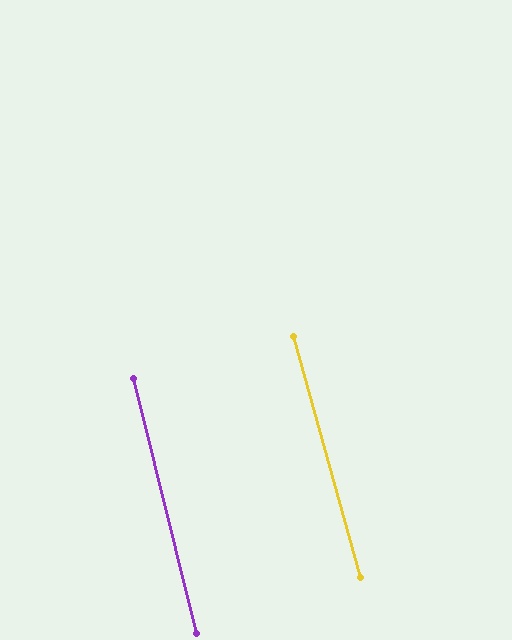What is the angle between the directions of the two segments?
Approximately 2 degrees.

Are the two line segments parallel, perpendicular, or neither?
Parallel — their directions differ by only 1.9°.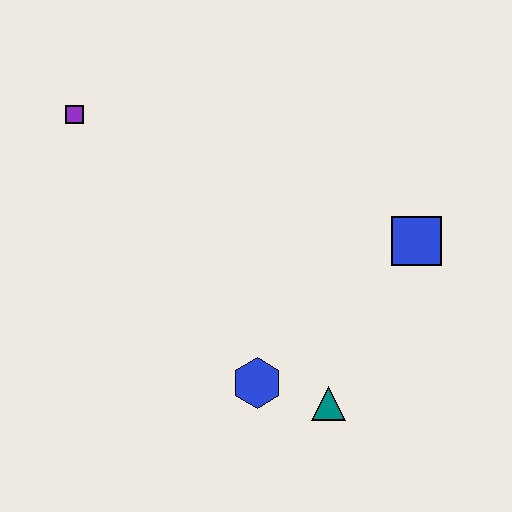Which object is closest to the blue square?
The teal triangle is closest to the blue square.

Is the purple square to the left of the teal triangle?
Yes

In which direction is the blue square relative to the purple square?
The blue square is to the right of the purple square.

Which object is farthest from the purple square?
The teal triangle is farthest from the purple square.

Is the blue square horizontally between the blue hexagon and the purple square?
No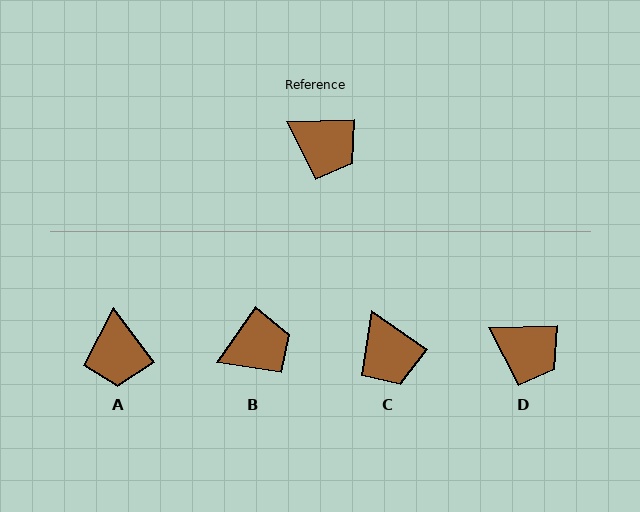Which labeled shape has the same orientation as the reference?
D.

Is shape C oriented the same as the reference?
No, it is off by about 36 degrees.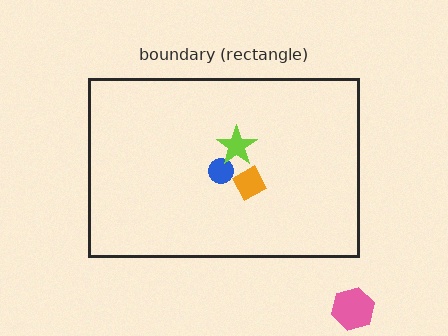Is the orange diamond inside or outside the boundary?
Inside.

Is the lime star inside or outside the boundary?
Inside.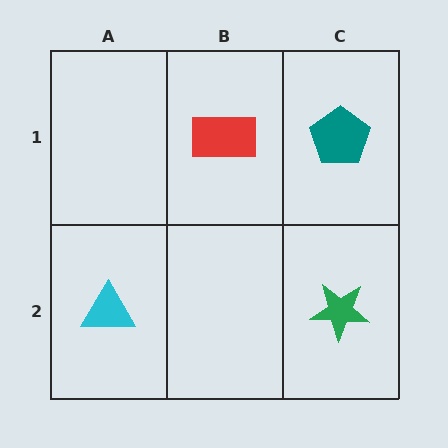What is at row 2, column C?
A green star.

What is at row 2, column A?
A cyan triangle.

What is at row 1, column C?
A teal pentagon.